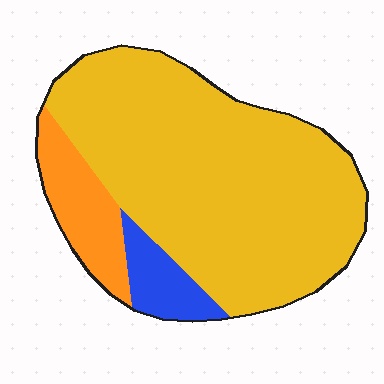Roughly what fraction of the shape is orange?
Orange takes up about one eighth (1/8) of the shape.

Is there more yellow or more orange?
Yellow.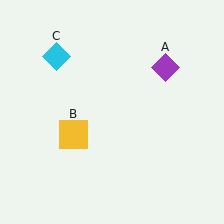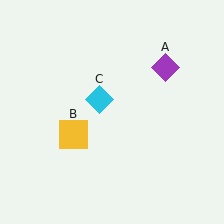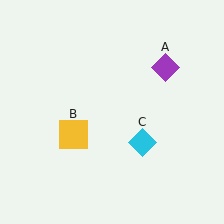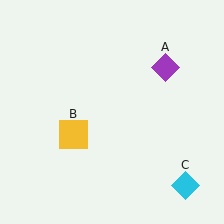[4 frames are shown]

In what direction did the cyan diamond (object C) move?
The cyan diamond (object C) moved down and to the right.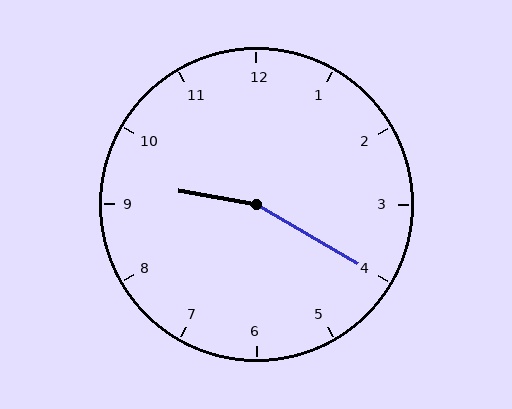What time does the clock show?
9:20.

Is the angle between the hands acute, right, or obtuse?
It is obtuse.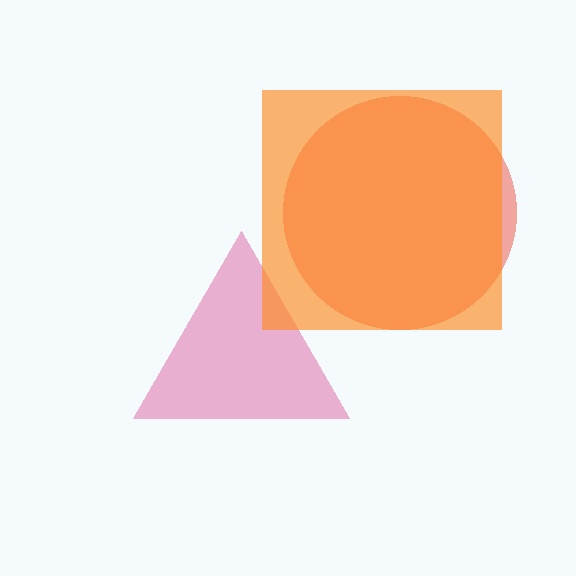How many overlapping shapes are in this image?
There are 3 overlapping shapes in the image.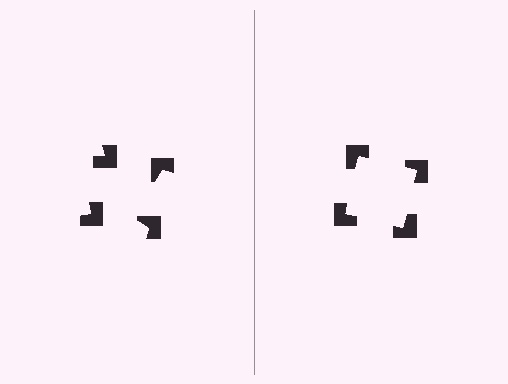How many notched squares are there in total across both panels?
8 — 4 on each side.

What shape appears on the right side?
An illusory square.